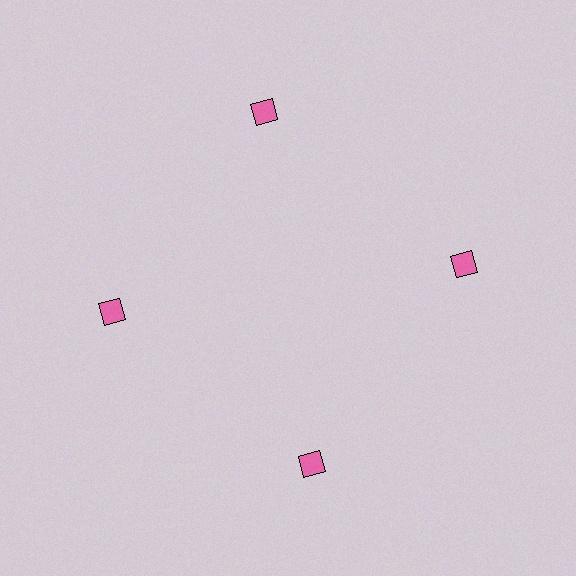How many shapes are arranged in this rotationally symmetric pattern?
There are 4 shapes, arranged in 4 groups of 1.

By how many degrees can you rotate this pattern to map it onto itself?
The pattern maps onto itself every 90 degrees of rotation.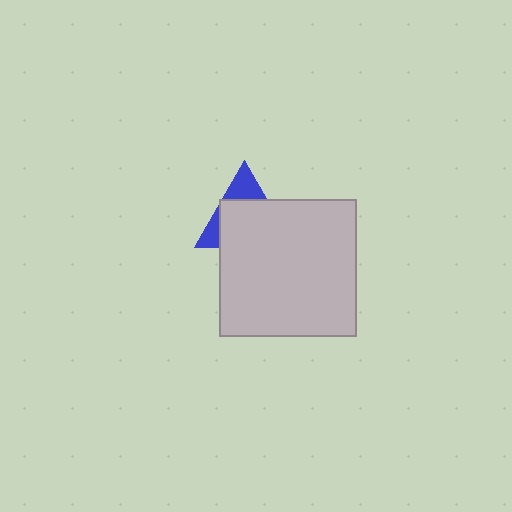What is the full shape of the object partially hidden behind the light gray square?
The partially hidden object is a blue triangle.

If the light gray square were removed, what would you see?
You would see the complete blue triangle.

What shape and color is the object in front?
The object in front is a light gray square.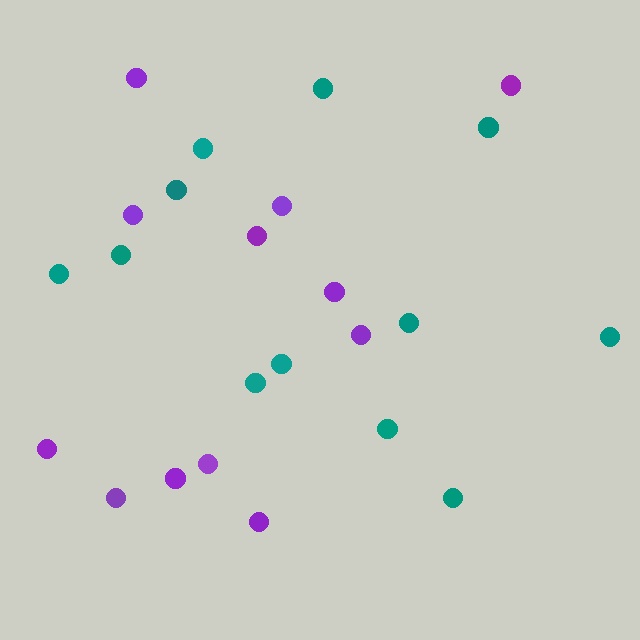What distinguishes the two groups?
There are 2 groups: one group of teal circles (12) and one group of purple circles (12).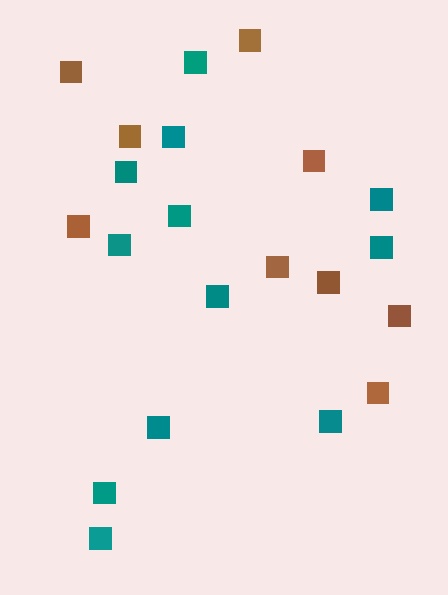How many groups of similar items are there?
There are 2 groups: one group of teal squares (12) and one group of brown squares (9).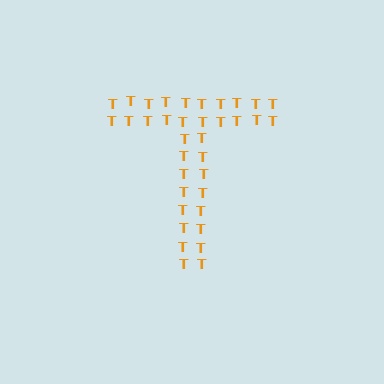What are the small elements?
The small elements are letter T's.